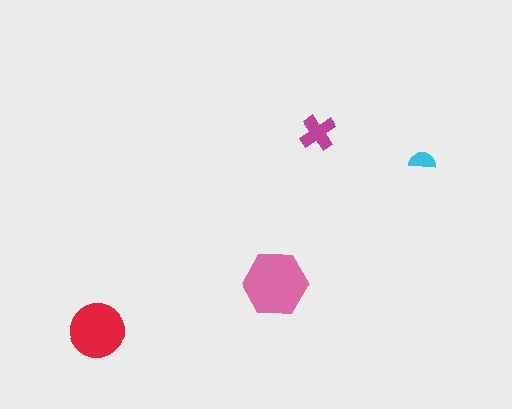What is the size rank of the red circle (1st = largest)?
2nd.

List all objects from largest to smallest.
The pink hexagon, the red circle, the magenta cross, the cyan semicircle.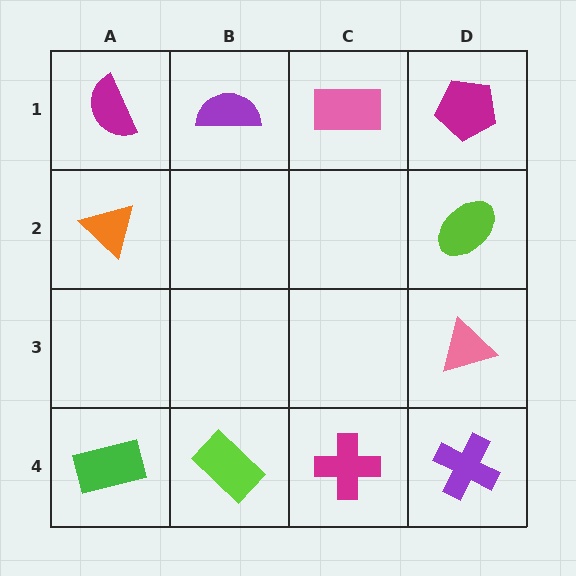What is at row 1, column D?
A magenta pentagon.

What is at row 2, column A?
An orange triangle.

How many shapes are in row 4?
4 shapes.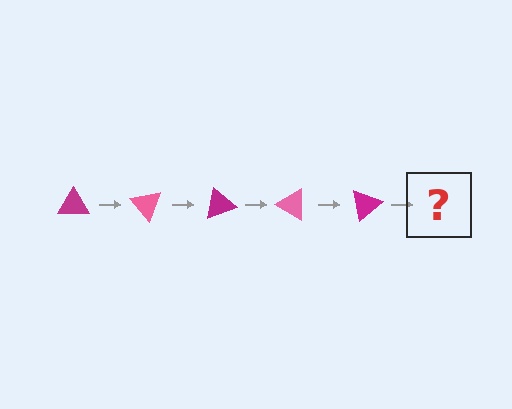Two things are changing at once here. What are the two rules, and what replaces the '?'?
The two rules are that it rotates 50 degrees each step and the color cycles through magenta and pink. The '?' should be a pink triangle, rotated 250 degrees from the start.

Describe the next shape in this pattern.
It should be a pink triangle, rotated 250 degrees from the start.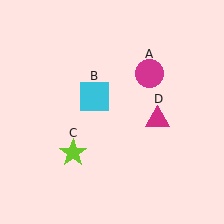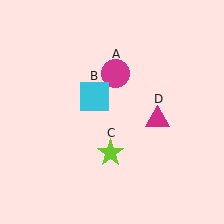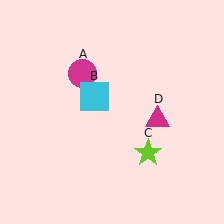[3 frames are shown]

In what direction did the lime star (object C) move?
The lime star (object C) moved right.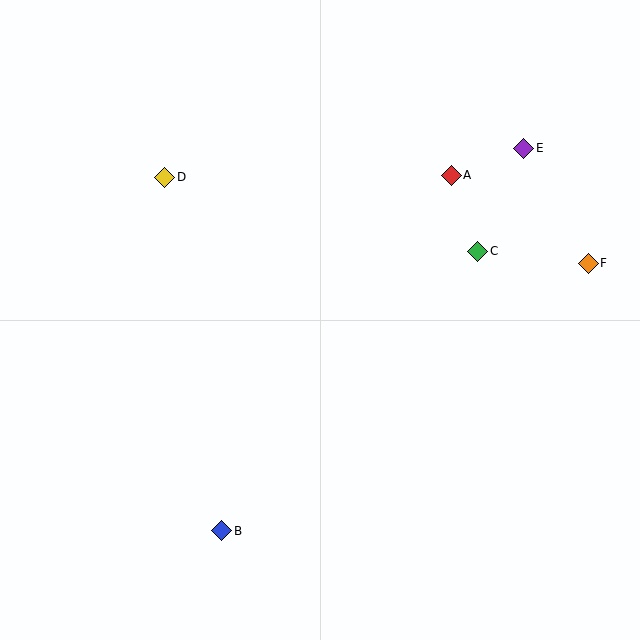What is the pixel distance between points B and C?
The distance between B and C is 379 pixels.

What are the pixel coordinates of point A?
Point A is at (451, 175).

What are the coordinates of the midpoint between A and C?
The midpoint between A and C is at (465, 213).